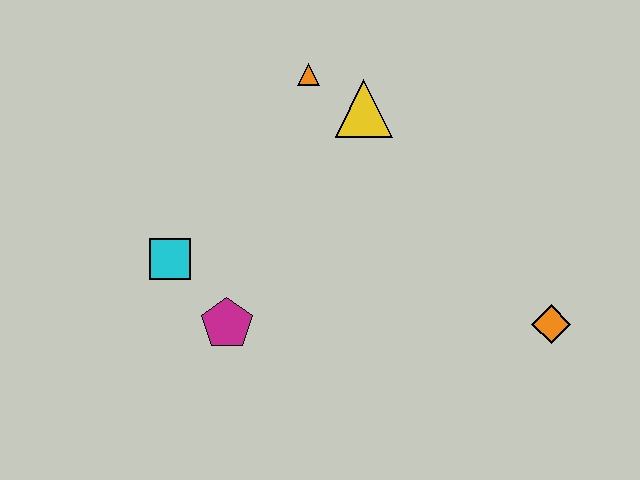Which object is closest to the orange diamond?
The yellow triangle is closest to the orange diamond.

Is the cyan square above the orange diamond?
Yes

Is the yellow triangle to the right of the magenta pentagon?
Yes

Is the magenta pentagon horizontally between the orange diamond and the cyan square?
Yes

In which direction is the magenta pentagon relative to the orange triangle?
The magenta pentagon is below the orange triangle.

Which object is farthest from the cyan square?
The orange diamond is farthest from the cyan square.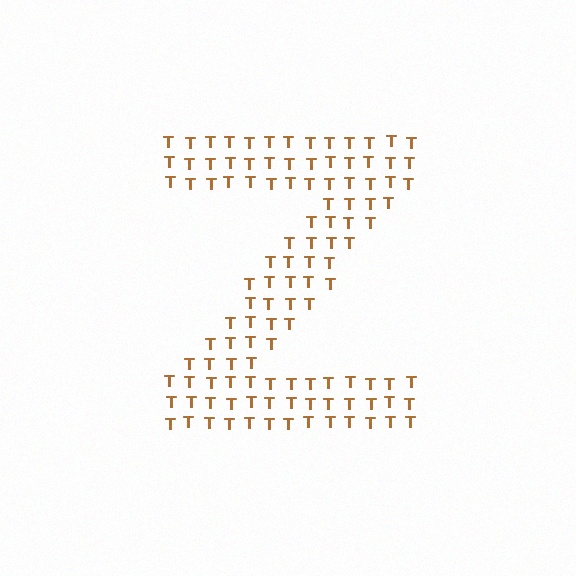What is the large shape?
The large shape is the letter Z.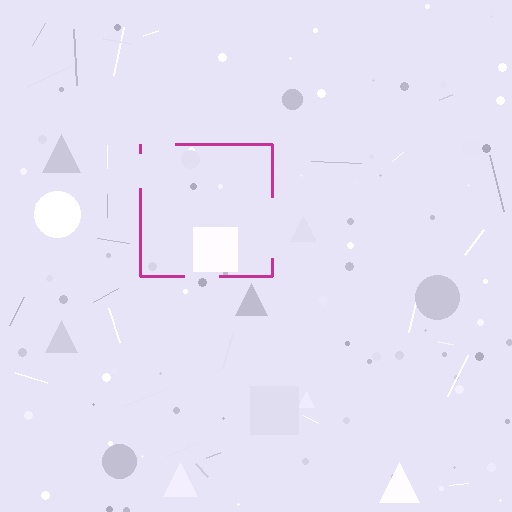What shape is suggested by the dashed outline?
The dashed outline suggests a square.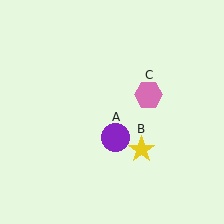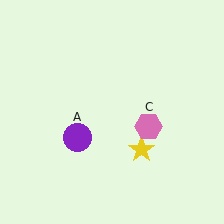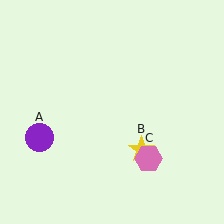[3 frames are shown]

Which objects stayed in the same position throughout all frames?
Yellow star (object B) remained stationary.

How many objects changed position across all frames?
2 objects changed position: purple circle (object A), pink hexagon (object C).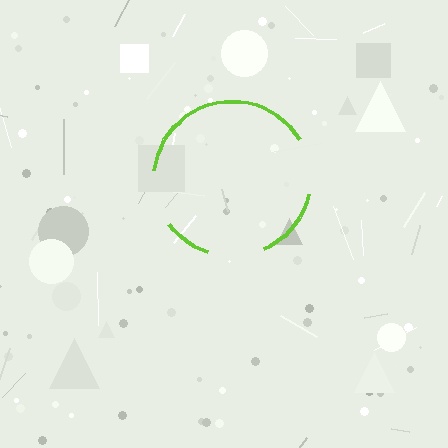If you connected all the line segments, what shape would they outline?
They would outline a circle.